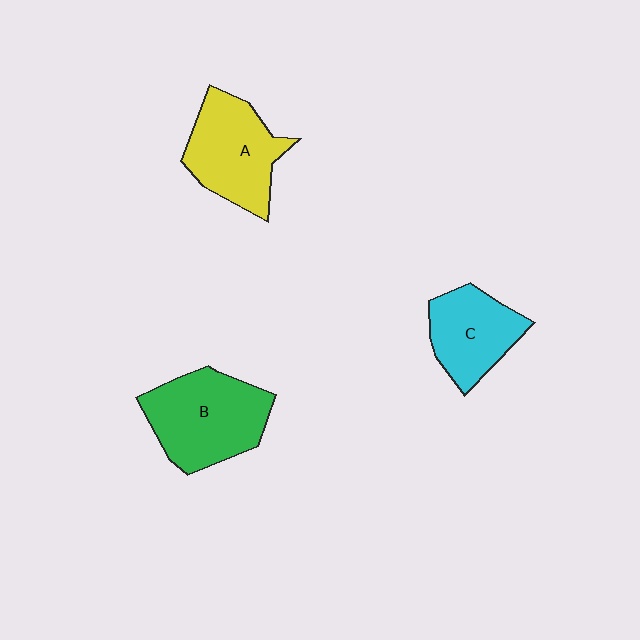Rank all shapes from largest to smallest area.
From largest to smallest: B (green), A (yellow), C (cyan).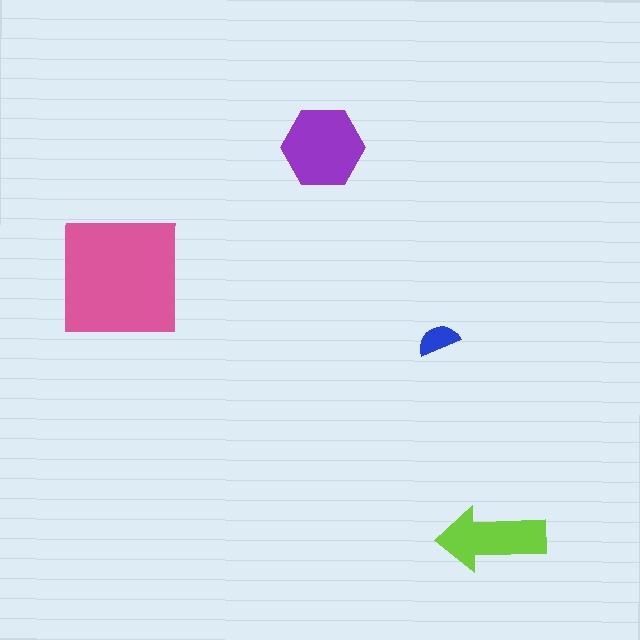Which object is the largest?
The pink square.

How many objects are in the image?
There are 4 objects in the image.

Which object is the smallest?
The blue semicircle.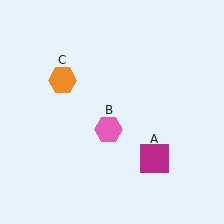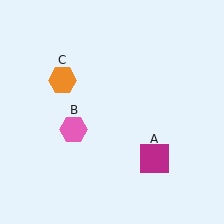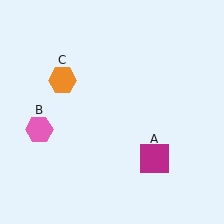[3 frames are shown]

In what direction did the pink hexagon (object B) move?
The pink hexagon (object B) moved left.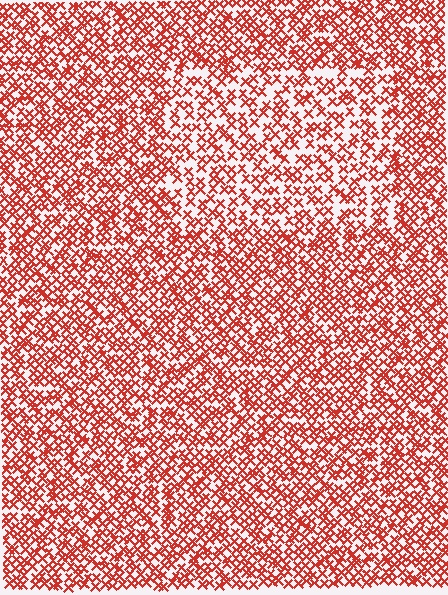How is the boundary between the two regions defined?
The boundary is defined by a change in element density (approximately 1.5x ratio). All elements are the same color, size, and shape.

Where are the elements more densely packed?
The elements are more densely packed outside the rectangle boundary.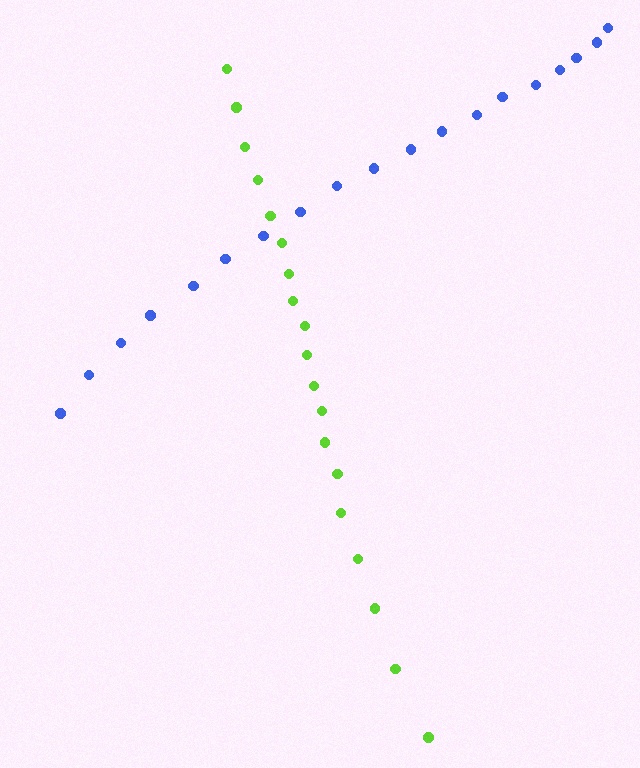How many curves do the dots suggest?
There are 2 distinct paths.